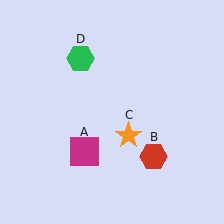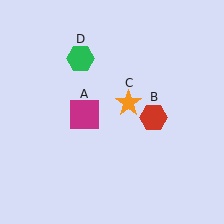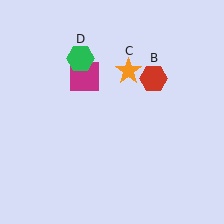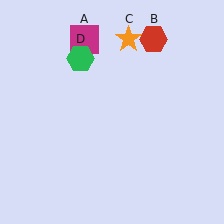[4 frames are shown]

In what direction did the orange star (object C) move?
The orange star (object C) moved up.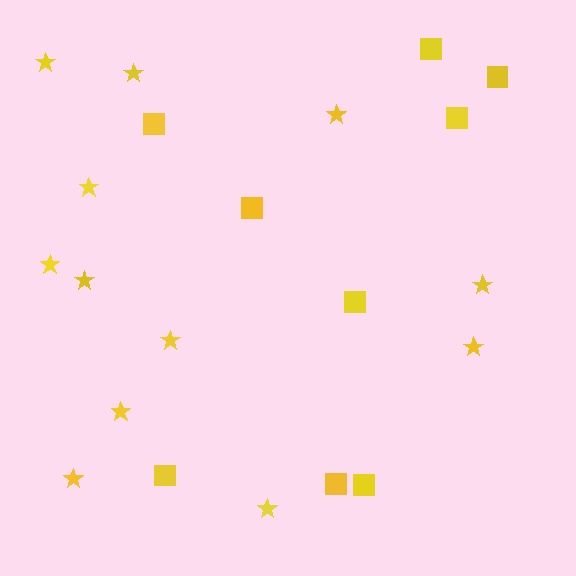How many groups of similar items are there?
There are 2 groups: one group of squares (9) and one group of stars (12).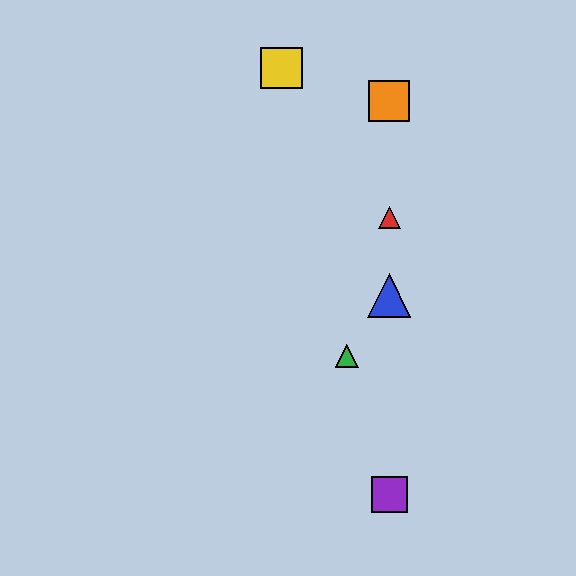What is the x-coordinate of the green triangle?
The green triangle is at x≈347.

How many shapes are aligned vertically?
4 shapes (the red triangle, the blue triangle, the purple square, the orange square) are aligned vertically.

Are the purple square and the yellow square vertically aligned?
No, the purple square is at x≈389 and the yellow square is at x≈281.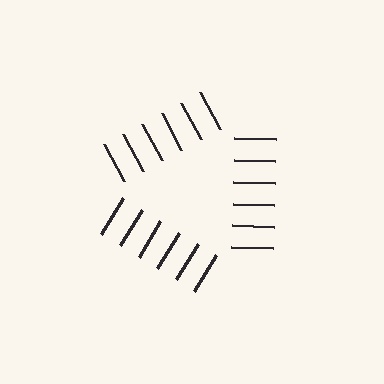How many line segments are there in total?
18 — 6 along each of the 3 edges.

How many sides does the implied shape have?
3 sides — the line-ends trace a triangle.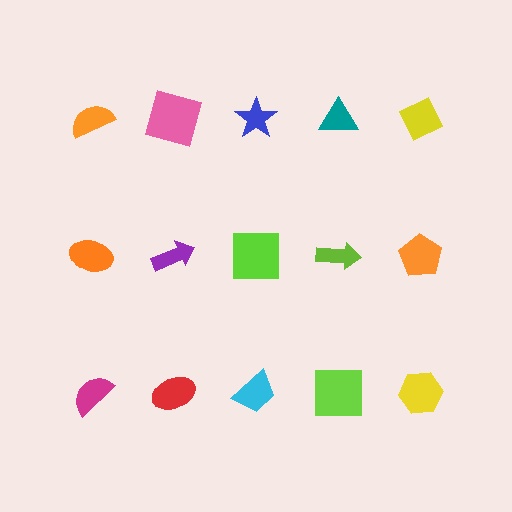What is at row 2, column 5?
An orange pentagon.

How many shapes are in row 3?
5 shapes.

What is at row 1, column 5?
A yellow diamond.